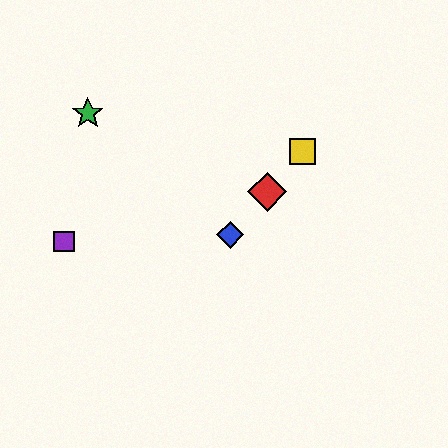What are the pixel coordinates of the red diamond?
The red diamond is at (267, 192).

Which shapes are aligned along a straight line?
The red diamond, the blue diamond, the yellow square are aligned along a straight line.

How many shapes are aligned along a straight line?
3 shapes (the red diamond, the blue diamond, the yellow square) are aligned along a straight line.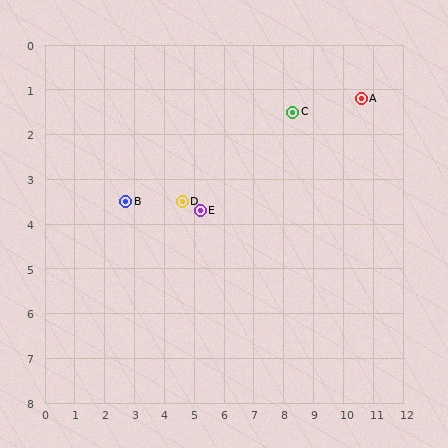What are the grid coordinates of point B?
Point B is at approximately (2.7, 3.5).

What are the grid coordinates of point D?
Point D is at approximately (4.6, 3.5).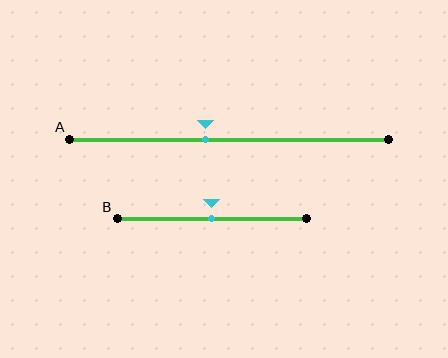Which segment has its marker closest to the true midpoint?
Segment B has its marker closest to the true midpoint.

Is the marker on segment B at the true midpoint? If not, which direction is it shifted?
Yes, the marker on segment B is at the true midpoint.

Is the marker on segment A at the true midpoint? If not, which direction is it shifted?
No, the marker on segment A is shifted to the left by about 7% of the segment length.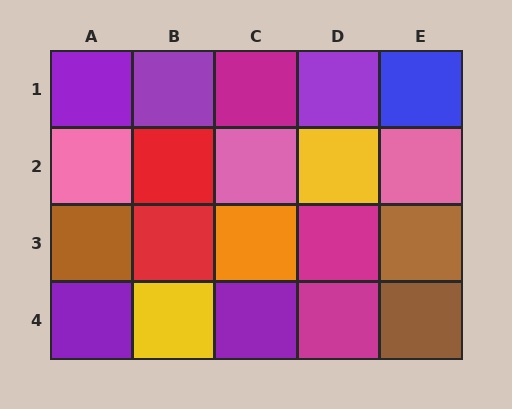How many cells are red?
2 cells are red.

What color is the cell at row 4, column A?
Purple.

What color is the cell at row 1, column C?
Magenta.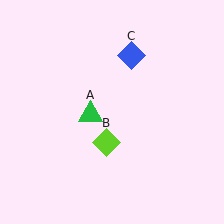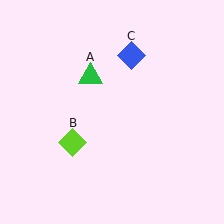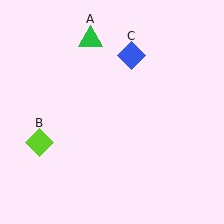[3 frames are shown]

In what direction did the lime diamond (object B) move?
The lime diamond (object B) moved left.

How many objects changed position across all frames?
2 objects changed position: green triangle (object A), lime diamond (object B).